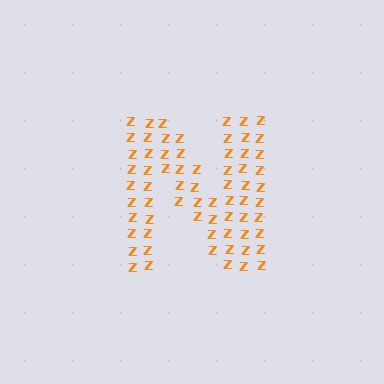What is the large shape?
The large shape is the letter N.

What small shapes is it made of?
It is made of small letter Z's.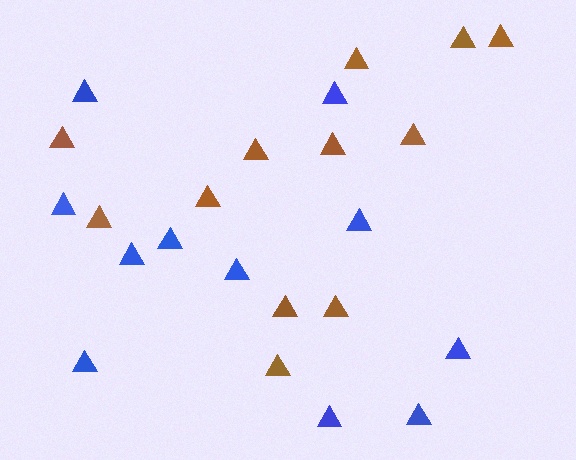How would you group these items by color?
There are 2 groups: one group of blue triangles (11) and one group of brown triangles (12).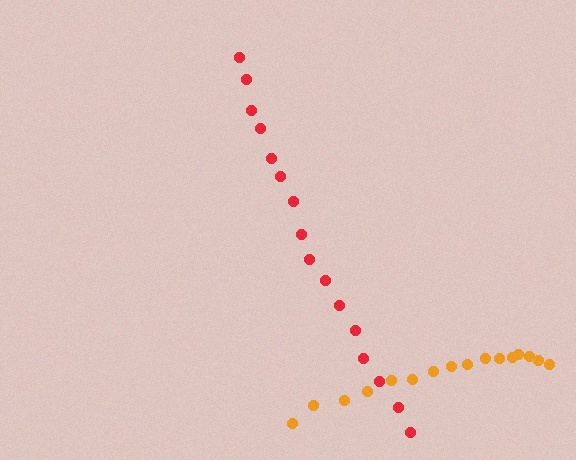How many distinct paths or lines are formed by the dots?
There are 2 distinct paths.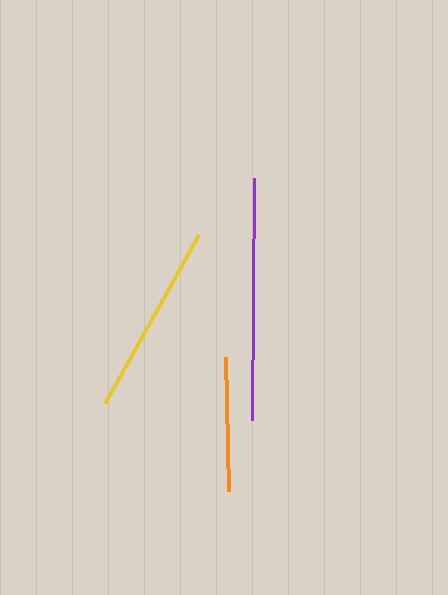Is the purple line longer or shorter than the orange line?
The purple line is longer than the orange line.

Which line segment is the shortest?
The orange line is the shortest at approximately 134 pixels.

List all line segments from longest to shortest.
From longest to shortest: purple, yellow, orange.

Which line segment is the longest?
The purple line is the longest at approximately 243 pixels.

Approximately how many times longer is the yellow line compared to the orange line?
The yellow line is approximately 1.4 times the length of the orange line.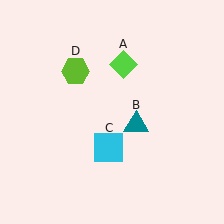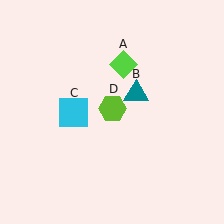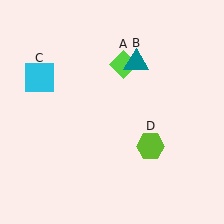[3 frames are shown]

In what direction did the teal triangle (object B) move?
The teal triangle (object B) moved up.